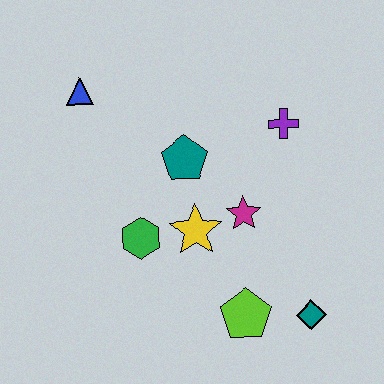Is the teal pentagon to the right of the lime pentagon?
No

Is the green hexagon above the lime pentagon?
Yes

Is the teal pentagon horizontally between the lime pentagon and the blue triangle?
Yes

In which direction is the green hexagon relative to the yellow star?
The green hexagon is to the left of the yellow star.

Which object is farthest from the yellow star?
The blue triangle is farthest from the yellow star.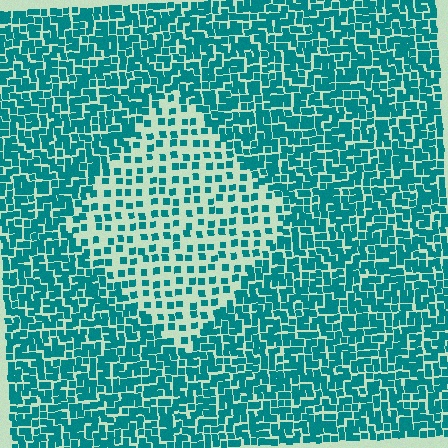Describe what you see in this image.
The image contains small teal elements arranged at two different densities. A diamond-shaped region is visible where the elements are less densely packed than the surrounding area.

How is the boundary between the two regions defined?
The boundary is defined by a change in element density (approximately 2.3x ratio). All elements are the same color, size, and shape.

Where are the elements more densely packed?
The elements are more densely packed outside the diamond boundary.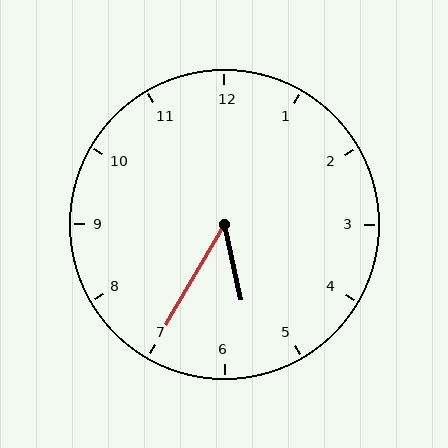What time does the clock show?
5:35.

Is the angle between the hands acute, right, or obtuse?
It is acute.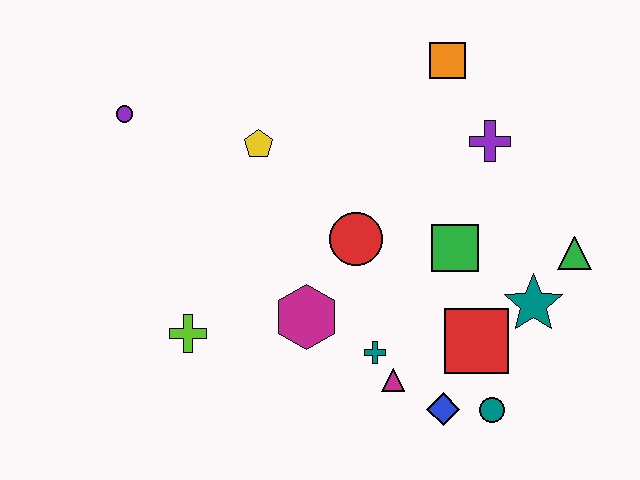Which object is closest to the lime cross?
The magenta hexagon is closest to the lime cross.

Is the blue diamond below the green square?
Yes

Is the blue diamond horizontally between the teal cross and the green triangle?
Yes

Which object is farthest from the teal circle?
The purple circle is farthest from the teal circle.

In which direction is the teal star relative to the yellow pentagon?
The teal star is to the right of the yellow pentagon.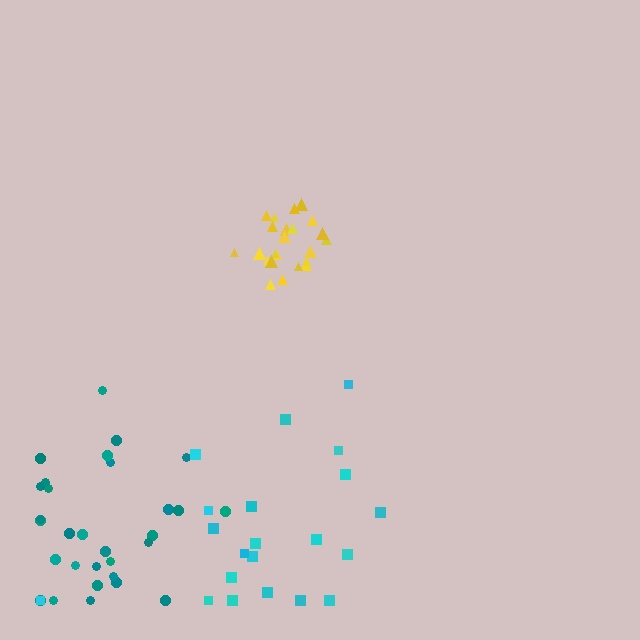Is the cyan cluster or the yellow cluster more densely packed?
Yellow.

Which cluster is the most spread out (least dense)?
Cyan.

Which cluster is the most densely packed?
Yellow.